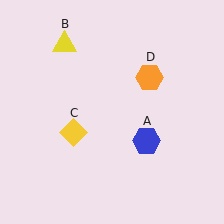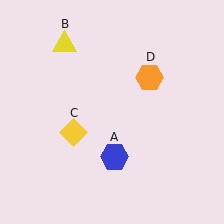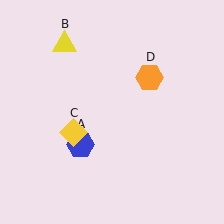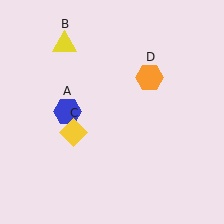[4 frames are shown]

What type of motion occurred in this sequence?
The blue hexagon (object A) rotated clockwise around the center of the scene.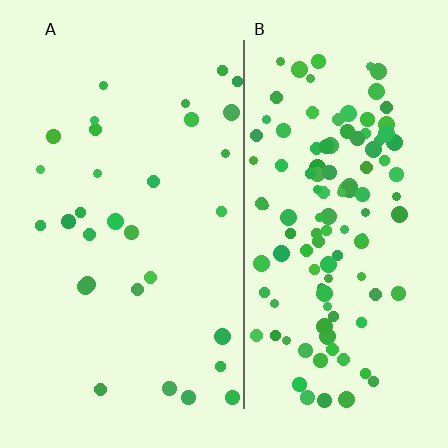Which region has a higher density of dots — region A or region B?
B (the right).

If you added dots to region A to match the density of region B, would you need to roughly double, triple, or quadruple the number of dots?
Approximately quadruple.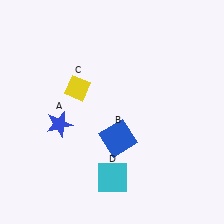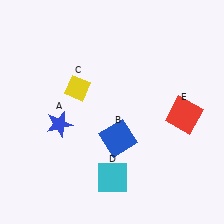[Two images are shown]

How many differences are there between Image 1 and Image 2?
There is 1 difference between the two images.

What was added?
A red square (E) was added in Image 2.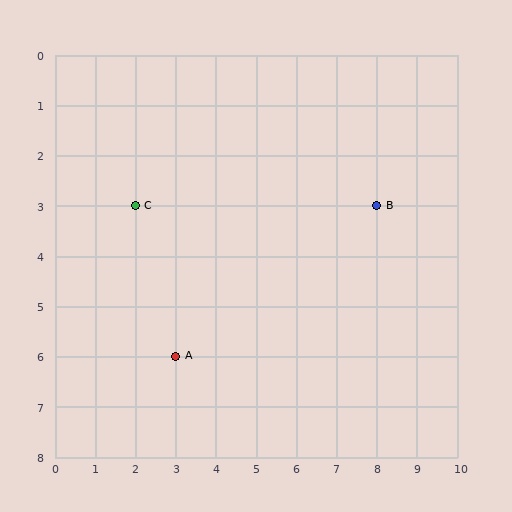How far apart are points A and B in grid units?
Points A and B are 5 columns and 3 rows apart (about 5.8 grid units diagonally).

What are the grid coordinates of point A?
Point A is at grid coordinates (3, 6).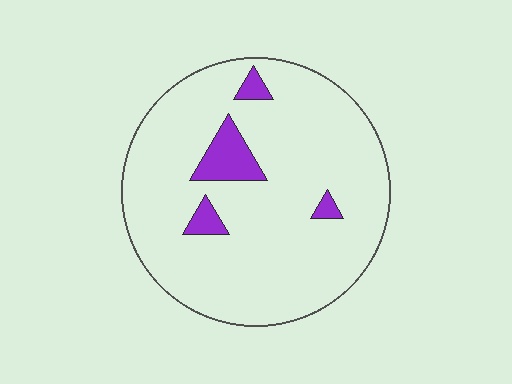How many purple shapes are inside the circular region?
4.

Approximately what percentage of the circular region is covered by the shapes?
Approximately 10%.